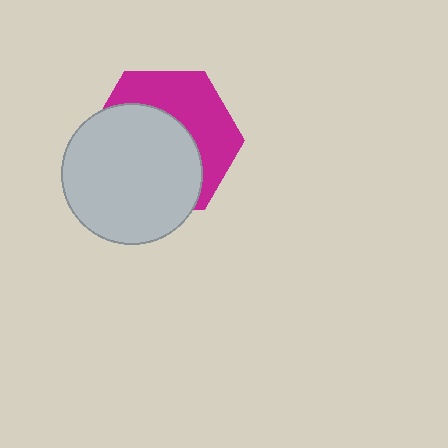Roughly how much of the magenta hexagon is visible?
A small part of it is visible (roughly 42%).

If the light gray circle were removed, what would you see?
You would see the complete magenta hexagon.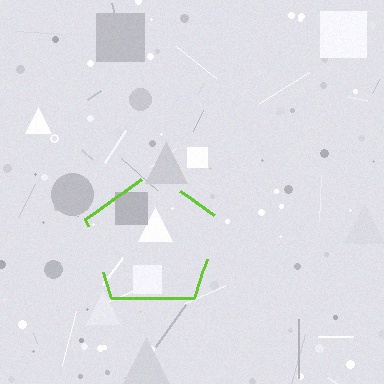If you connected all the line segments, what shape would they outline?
They would outline a pentagon.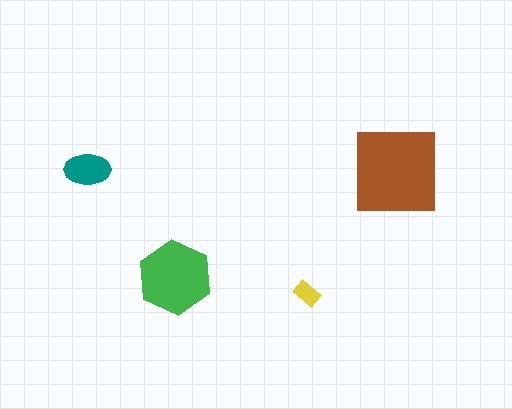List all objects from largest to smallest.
The brown square, the green hexagon, the teal ellipse, the yellow rectangle.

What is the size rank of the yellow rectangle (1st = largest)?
4th.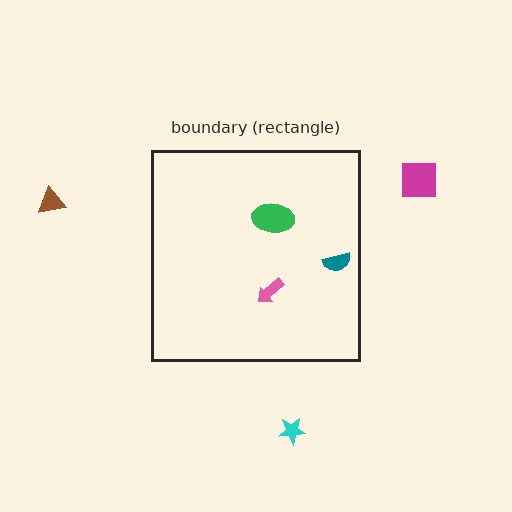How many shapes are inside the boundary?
3 inside, 3 outside.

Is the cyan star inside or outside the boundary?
Outside.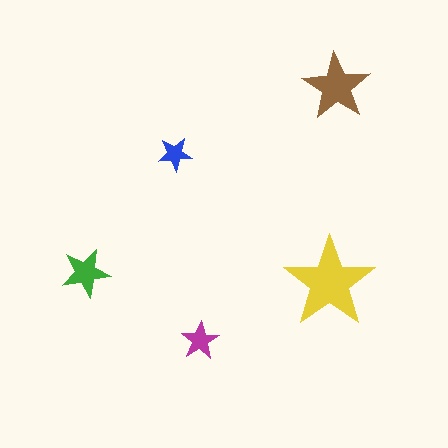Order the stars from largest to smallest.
the yellow one, the brown one, the green one, the magenta one, the blue one.